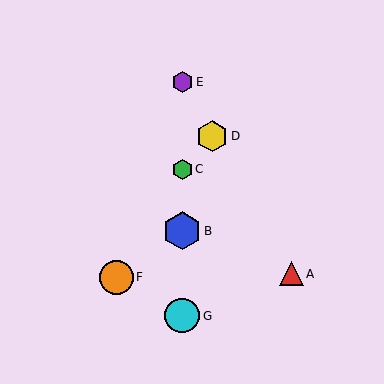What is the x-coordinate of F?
Object F is at x≈116.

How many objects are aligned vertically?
4 objects (B, C, E, G) are aligned vertically.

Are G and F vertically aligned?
No, G is at x≈182 and F is at x≈116.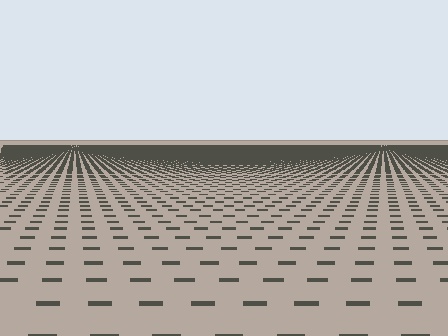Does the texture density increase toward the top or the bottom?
Density increases toward the top.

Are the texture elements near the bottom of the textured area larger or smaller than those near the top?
Larger. Near the bottom, elements are closer to the viewer and appear at a bigger on-screen size.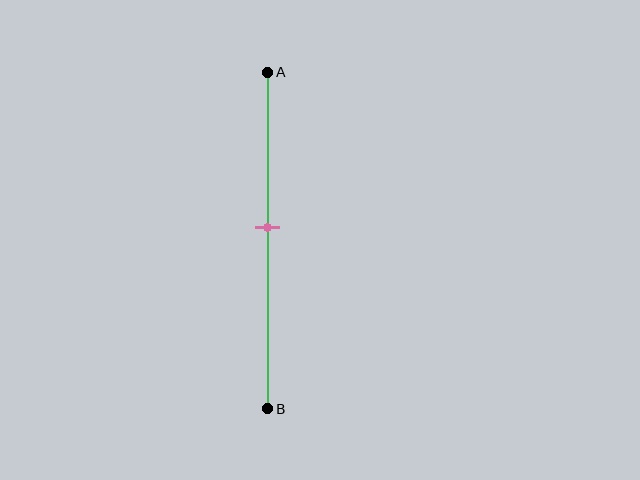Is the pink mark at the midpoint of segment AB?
No, the mark is at about 45% from A, not at the 50% midpoint.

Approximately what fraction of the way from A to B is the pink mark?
The pink mark is approximately 45% of the way from A to B.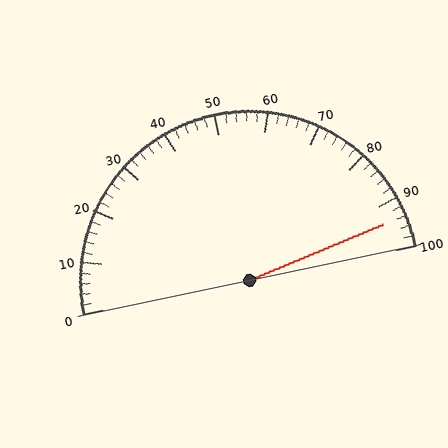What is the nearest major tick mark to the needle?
The nearest major tick mark is 90.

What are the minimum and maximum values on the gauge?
The gauge ranges from 0 to 100.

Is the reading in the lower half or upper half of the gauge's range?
The reading is in the upper half of the range (0 to 100).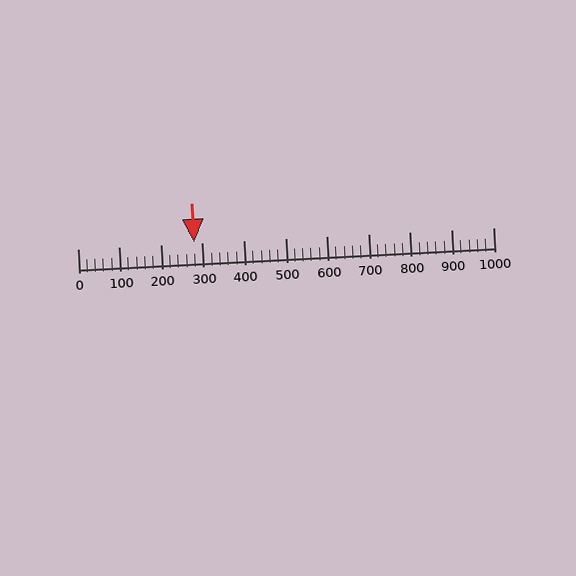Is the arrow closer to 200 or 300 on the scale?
The arrow is closer to 300.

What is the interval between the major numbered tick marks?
The major tick marks are spaced 100 units apart.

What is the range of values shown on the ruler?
The ruler shows values from 0 to 1000.